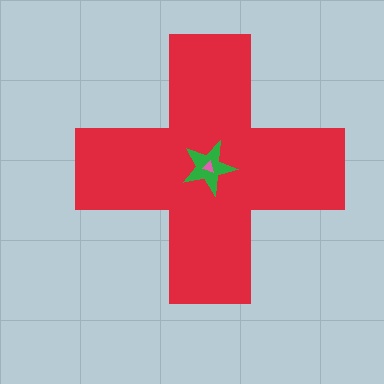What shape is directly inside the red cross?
The green star.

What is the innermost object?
The pink triangle.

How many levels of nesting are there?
3.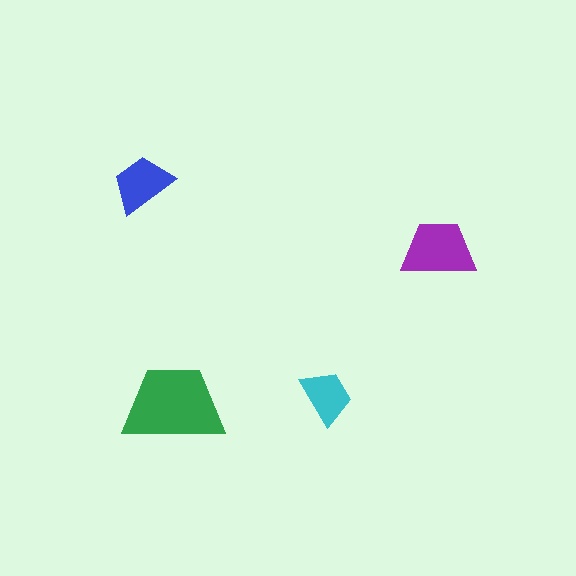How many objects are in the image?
There are 4 objects in the image.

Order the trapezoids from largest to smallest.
the green one, the purple one, the blue one, the cyan one.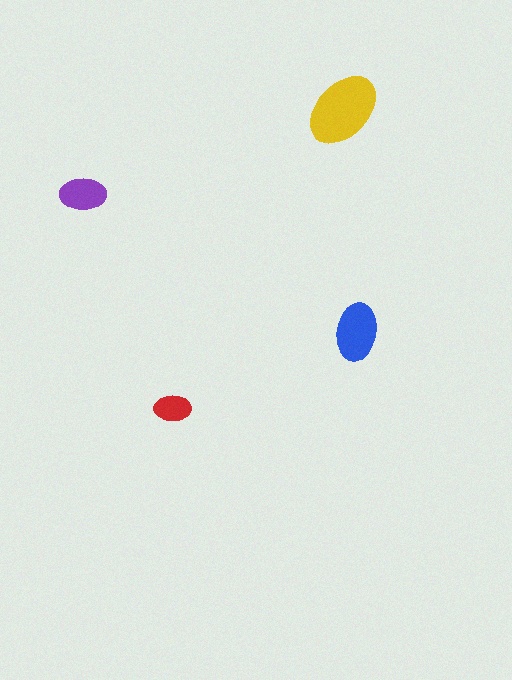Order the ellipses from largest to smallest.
the yellow one, the blue one, the purple one, the red one.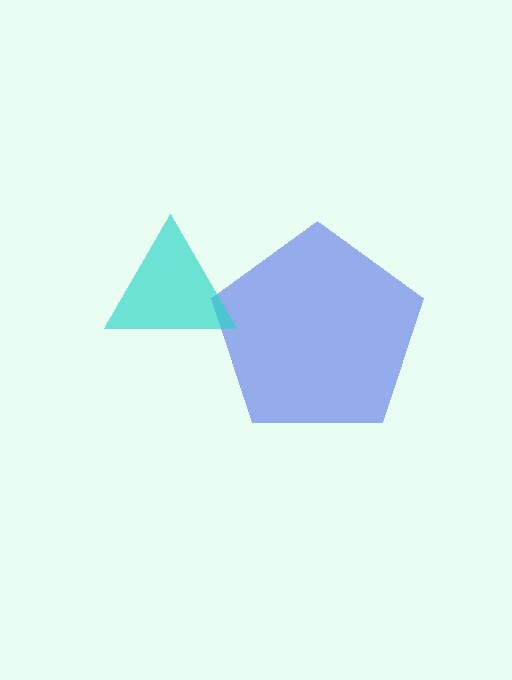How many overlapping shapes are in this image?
There are 2 overlapping shapes in the image.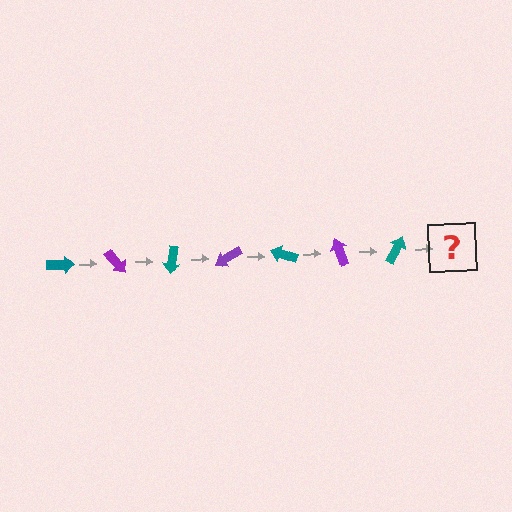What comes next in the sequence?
The next element should be a purple arrow, rotated 350 degrees from the start.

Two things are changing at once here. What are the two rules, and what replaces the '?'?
The two rules are that it rotates 50 degrees each step and the color cycles through teal and purple. The '?' should be a purple arrow, rotated 350 degrees from the start.